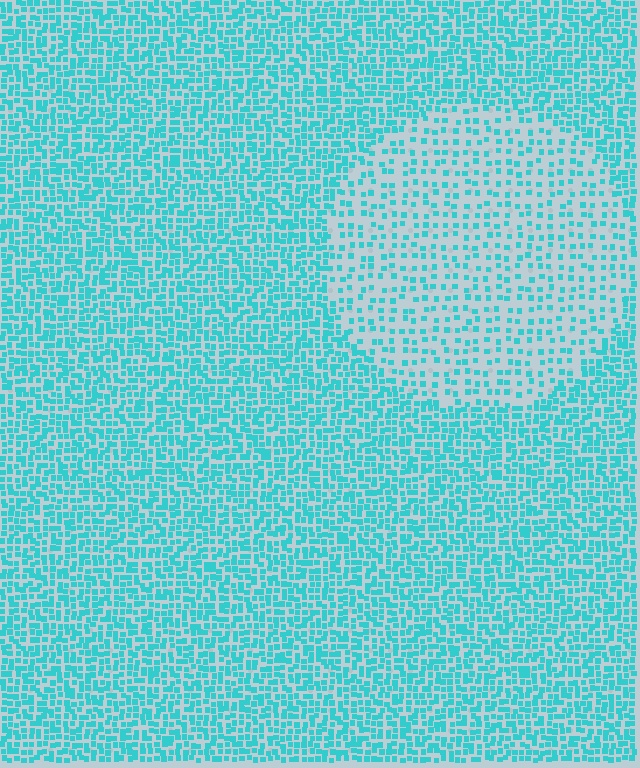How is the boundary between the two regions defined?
The boundary is defined by a change in element density (approximately 2.2x ratio). All elements are the same color, size, and shape.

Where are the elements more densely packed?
The elements are more densely packed outside the circle boundary.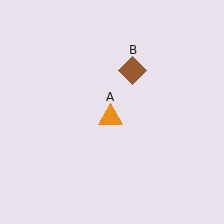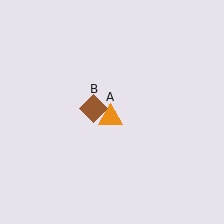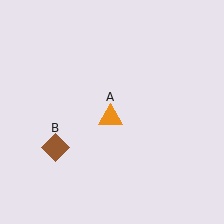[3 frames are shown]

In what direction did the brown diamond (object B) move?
The brown diamond (object B) moved down and to the left.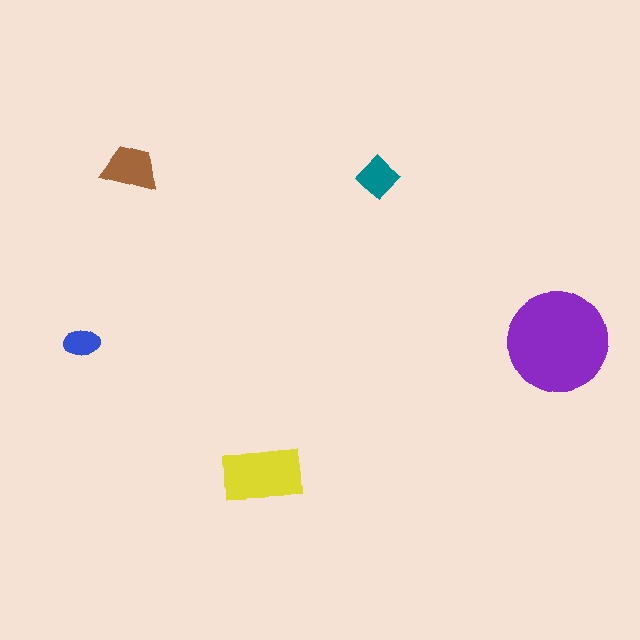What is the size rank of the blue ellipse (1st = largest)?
5th.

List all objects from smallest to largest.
The blue ellipse, the teal diamond, the brown trapezoid, the yellow rectangle, the purple circle.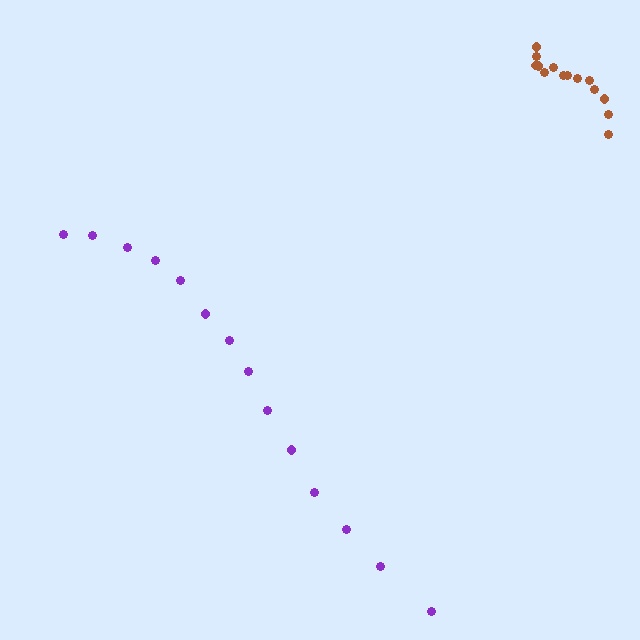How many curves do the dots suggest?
There are 2 distinct paths.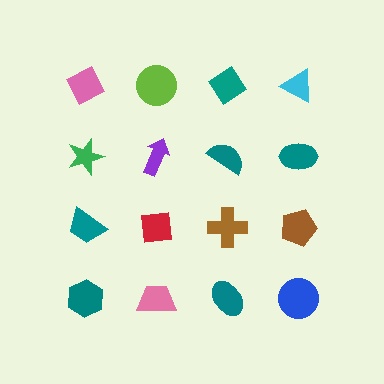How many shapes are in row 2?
4 shapes.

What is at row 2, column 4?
A teal ellipse.